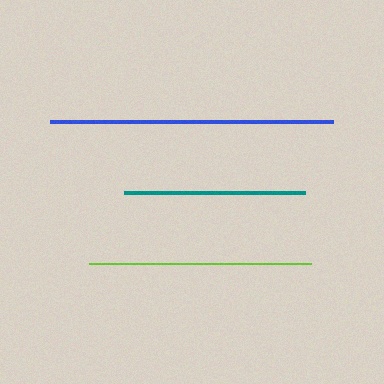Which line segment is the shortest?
The teal line is the shortest at approximately 181 pixels.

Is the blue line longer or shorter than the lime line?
The blue line is longer than the lime line.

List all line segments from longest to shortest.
From longest to shortest: blue, lime, teal.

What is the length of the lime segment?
The lime segment is approximately 222 pixels long.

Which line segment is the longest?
The blue line is the longest at approximately 284 pixels.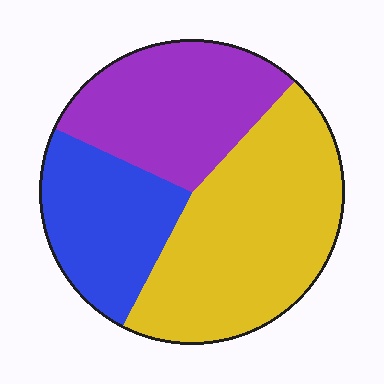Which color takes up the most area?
Yellow, at roughly 45%.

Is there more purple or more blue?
Purple.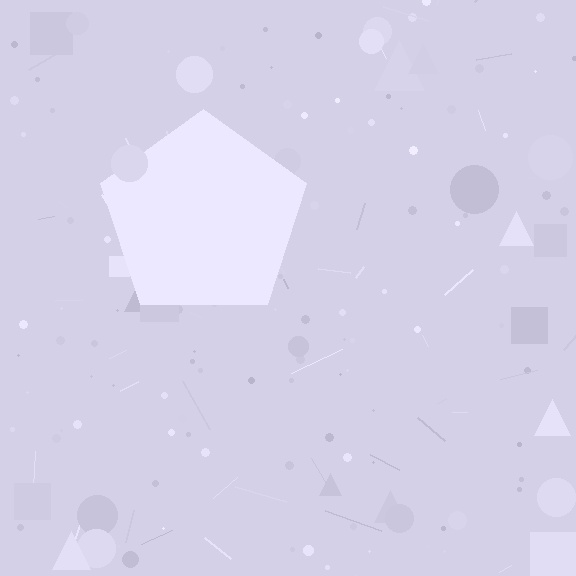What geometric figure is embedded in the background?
A pentagon is embedded in the background.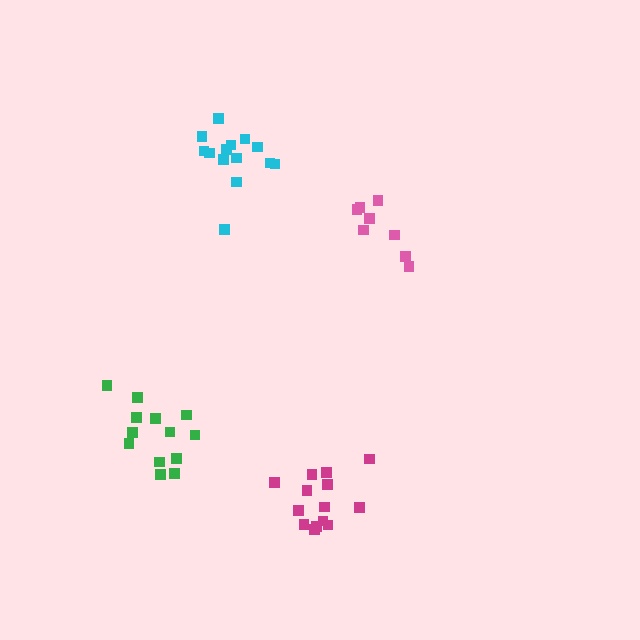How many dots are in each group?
Group 1: 13 dots, Group 2: 14 dots, Group 3: 8 dots, Group 4: 14 dots (49 total).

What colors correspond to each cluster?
The clusters are colored: green, cyan, pink, magenta.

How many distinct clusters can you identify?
There are 4 distinct clusters.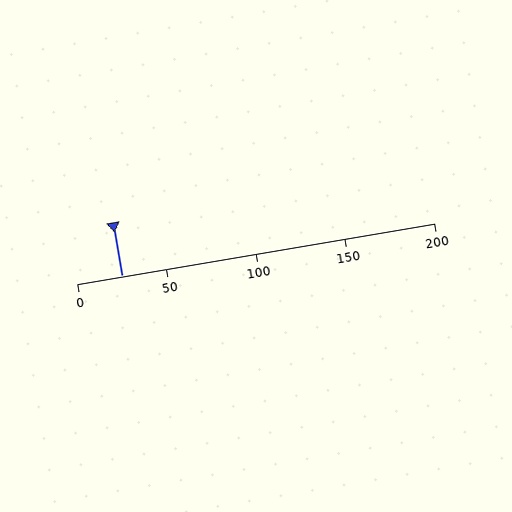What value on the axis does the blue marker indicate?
The marker indicates approximately 25.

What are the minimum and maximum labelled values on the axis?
The axis runs from 0 to 200.